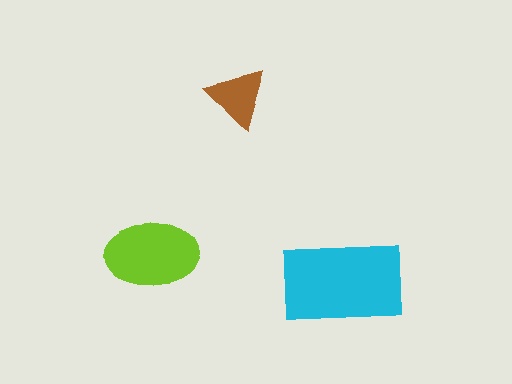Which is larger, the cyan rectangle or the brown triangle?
The cyan rectangle.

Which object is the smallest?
The brown triangle.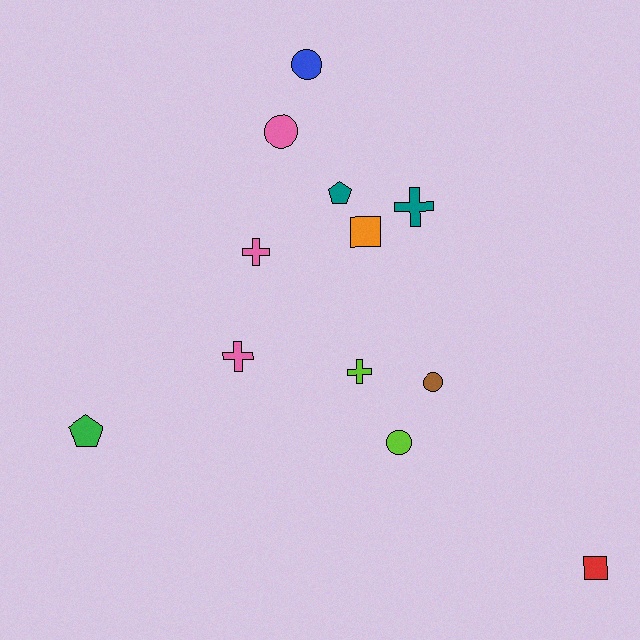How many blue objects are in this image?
There is 1 blue object.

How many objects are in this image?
There are 12 objects.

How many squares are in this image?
There are 2 squares.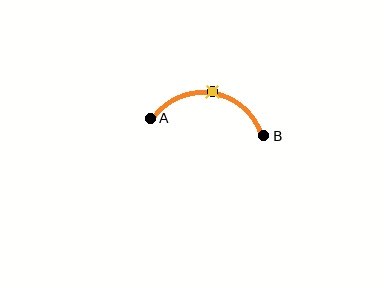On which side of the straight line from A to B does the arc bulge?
The arc bulges above the straight line connecting A and B.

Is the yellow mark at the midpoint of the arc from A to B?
Yes. The yellow mark lies on the arc at equal arc-length from both A and B — it is the arc midpoint.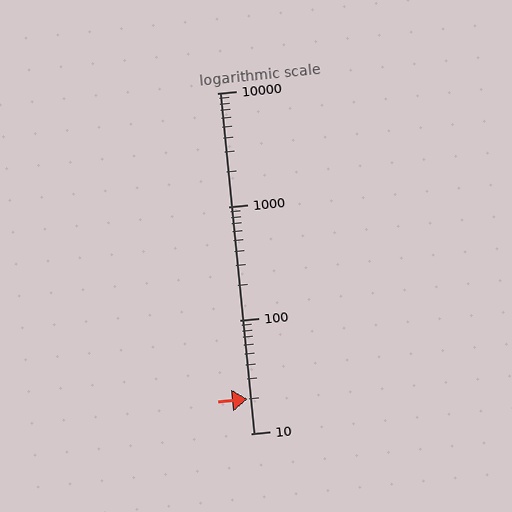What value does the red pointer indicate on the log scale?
The pointer indicates approximately 20.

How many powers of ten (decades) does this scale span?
The scale spans 3 decades, from 10 to 10000.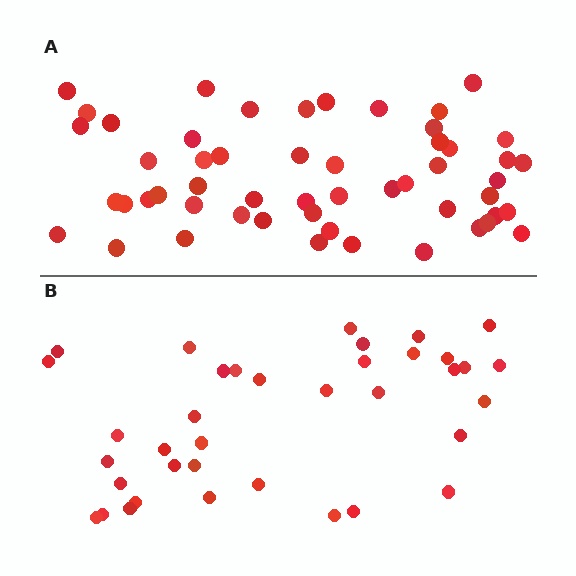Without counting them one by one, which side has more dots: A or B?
Region A (the top region) has more dots.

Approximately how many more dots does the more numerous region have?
Region A has approximately 15 more dots than region B.